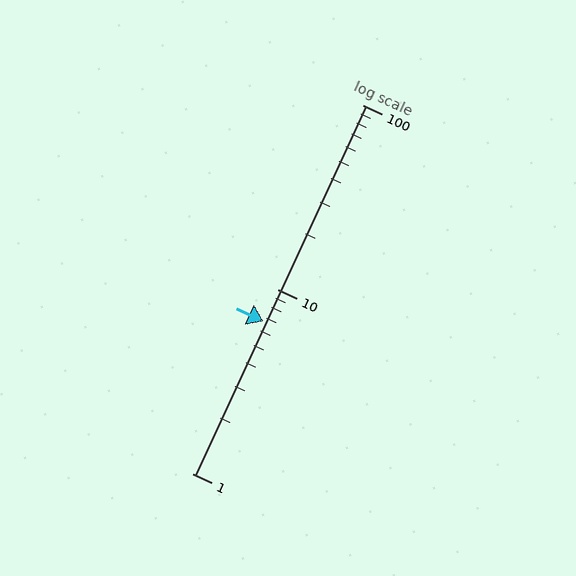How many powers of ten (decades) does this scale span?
The scale spans 2 decades, from 1 to 100.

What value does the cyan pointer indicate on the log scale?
The pointer indicates approximately 6.7.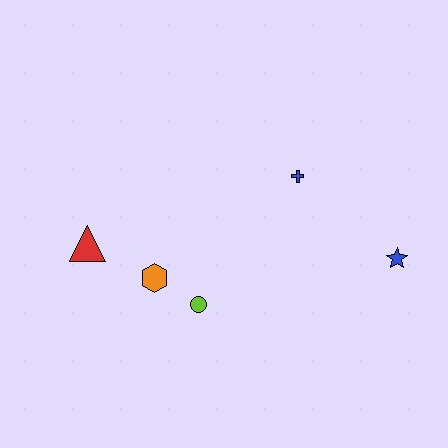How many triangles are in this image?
There is 1 triangle.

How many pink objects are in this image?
There are no pink objects.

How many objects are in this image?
There are 5 objects.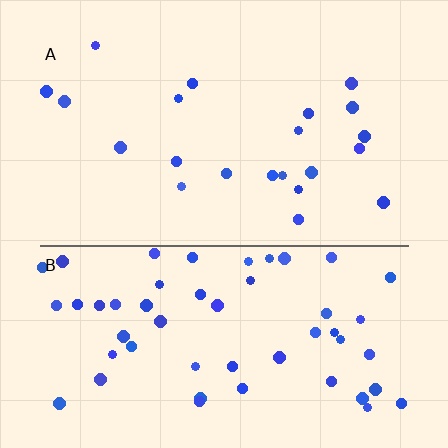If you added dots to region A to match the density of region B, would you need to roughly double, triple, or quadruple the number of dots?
Approximately double.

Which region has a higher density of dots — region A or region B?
B (the bottom).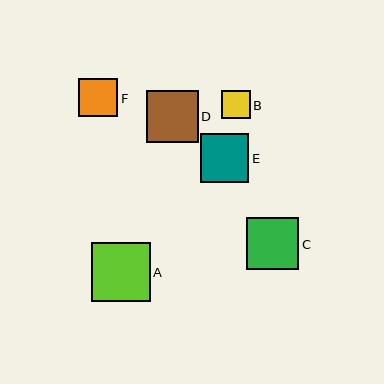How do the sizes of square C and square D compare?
Square C and square D are approximately the same size.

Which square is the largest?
Square A is the largest with a size of approximately 58 pixels.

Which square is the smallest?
Square B is the smallest with a size of approximately 28 pixels.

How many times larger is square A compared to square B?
Square A is approximately 2.0 times the size of square B.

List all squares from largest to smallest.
From largest to smallest: A, C, D, E, F, B.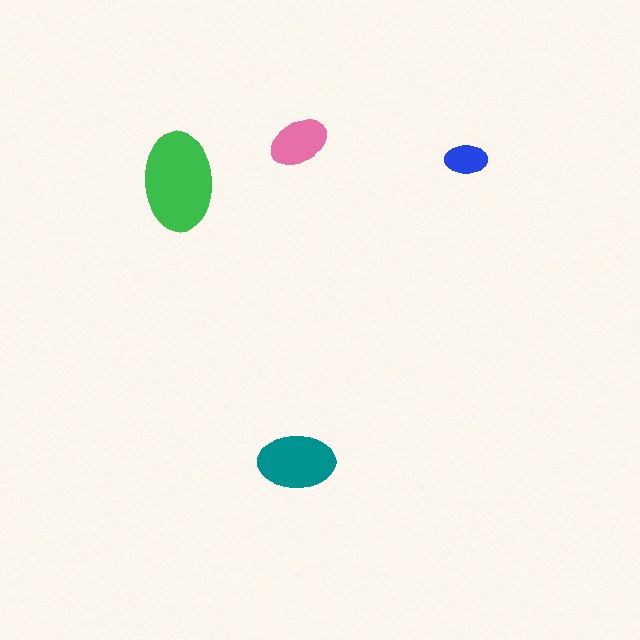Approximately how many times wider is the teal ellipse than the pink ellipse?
About 1.5 times wider.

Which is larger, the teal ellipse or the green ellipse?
The green one.